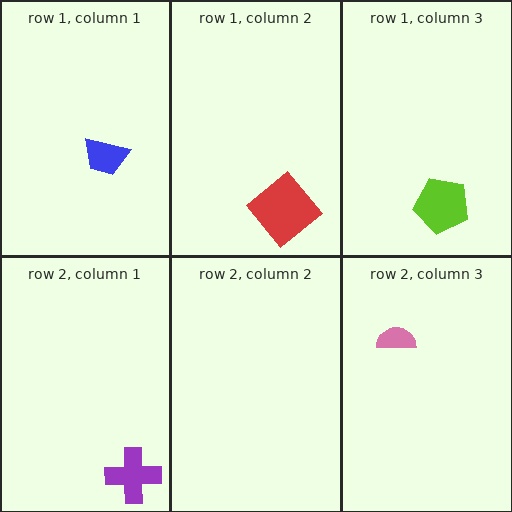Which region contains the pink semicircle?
The row 2, column 3 region.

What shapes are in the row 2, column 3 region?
The pink semicircle.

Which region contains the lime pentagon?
The row 1, column 3 region.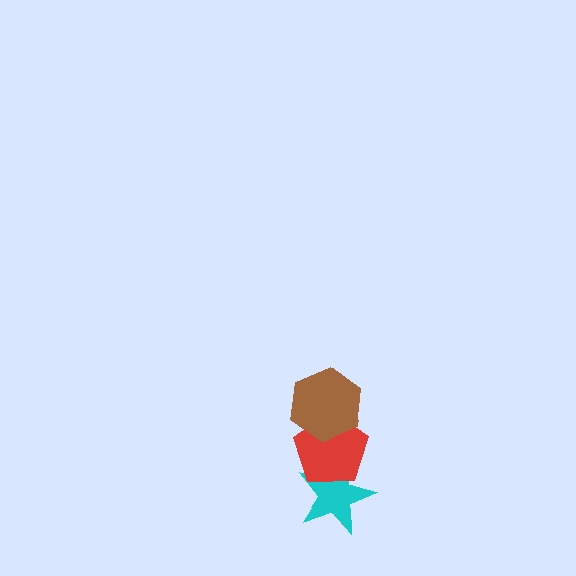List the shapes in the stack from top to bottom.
From top to bottom: the brown hexagon, the red pentagon, the cyan star.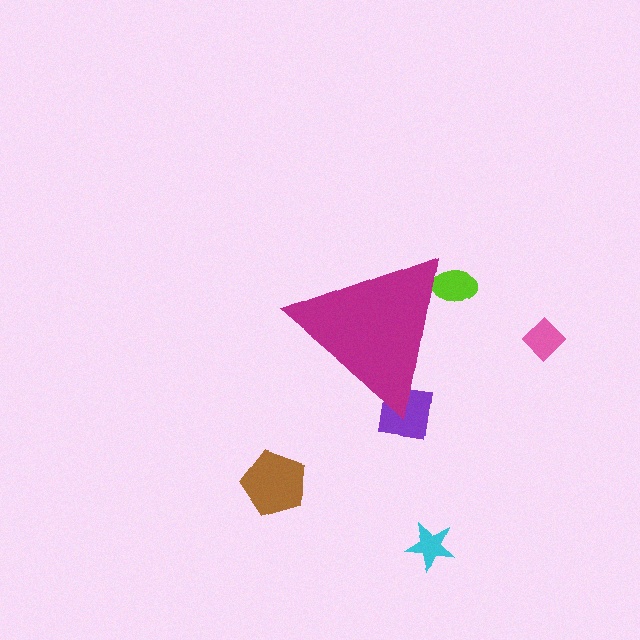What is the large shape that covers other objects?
A magenta triangle.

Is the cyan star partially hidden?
No, the cyan star is fully visible.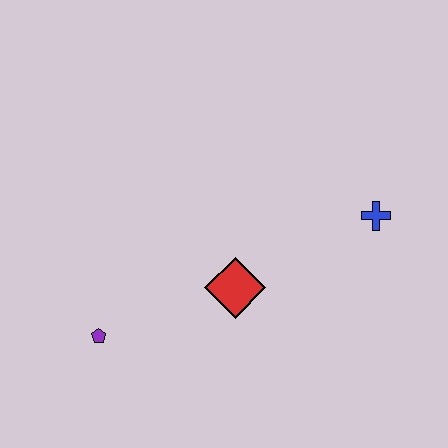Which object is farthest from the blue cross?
The purple pentagon is farthest from the blue cross.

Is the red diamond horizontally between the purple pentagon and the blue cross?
Yes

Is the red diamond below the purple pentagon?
No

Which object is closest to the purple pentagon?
The red diamond is closest to the purple pentagon.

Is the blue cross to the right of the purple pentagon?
Yes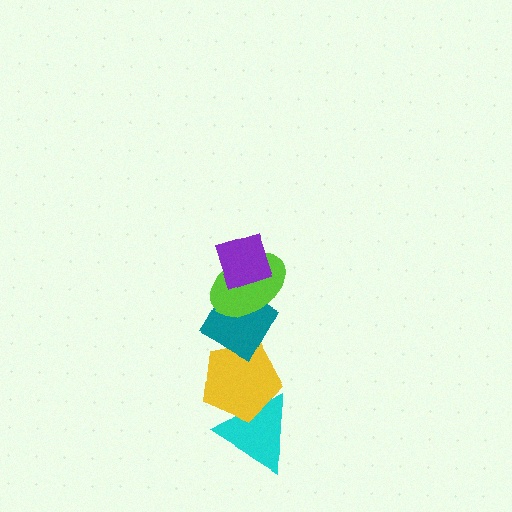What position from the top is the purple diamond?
The purple diamond is 1st from the top.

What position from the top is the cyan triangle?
The cyan triangle is 5th from the top.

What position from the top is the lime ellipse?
The lime ellipse is 2nd from the top.